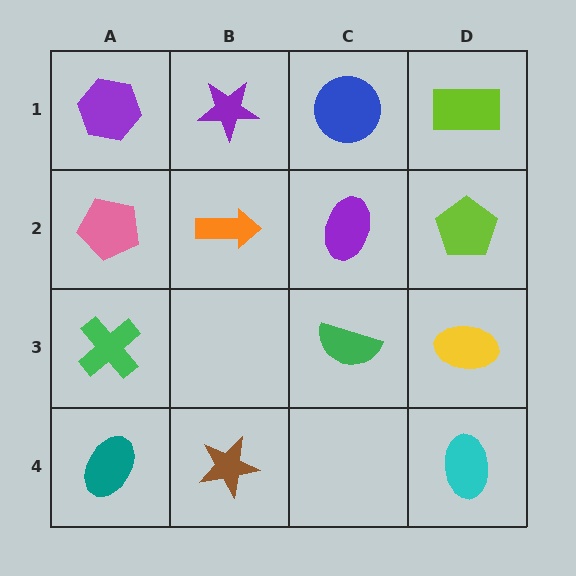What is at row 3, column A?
A green cross.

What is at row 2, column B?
An orange arrow.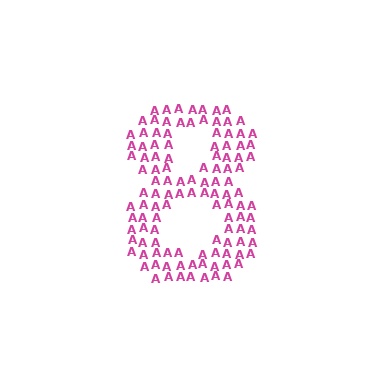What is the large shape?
The large shape is the digit 8.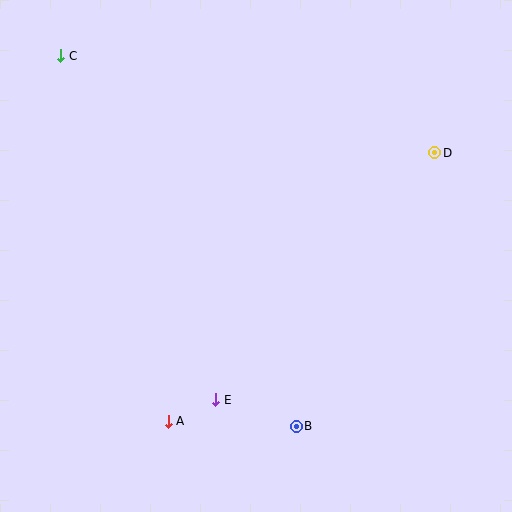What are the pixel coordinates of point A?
Point A is at (168, 421).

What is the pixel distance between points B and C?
The distance between B and C is 439 pixels.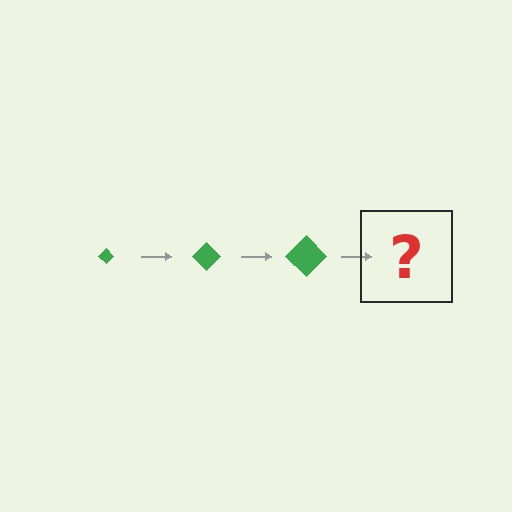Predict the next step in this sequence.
The next step is a green diamond, larger than the previous one.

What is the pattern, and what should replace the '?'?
The pattern is that the diamond gets progressively larger each step. The '?' should be a green diamond, larger than the previous one.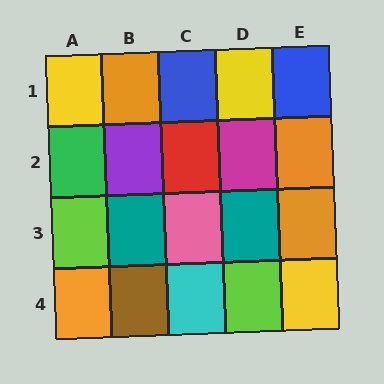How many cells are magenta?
1 cell is magenta.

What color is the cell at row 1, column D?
Yellow.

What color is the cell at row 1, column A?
Yellow.